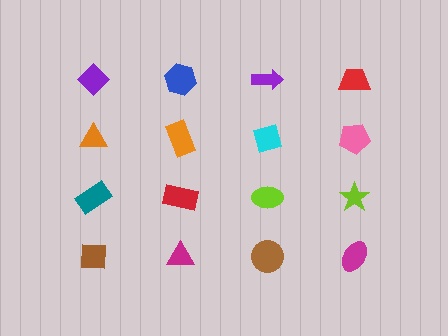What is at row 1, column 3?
A purple arrow.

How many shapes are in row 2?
4 shapes.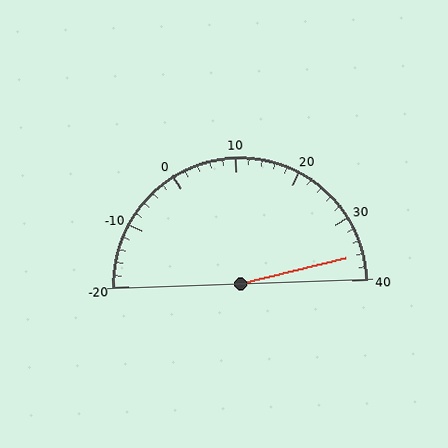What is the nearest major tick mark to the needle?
The nearest major tick mark is 40.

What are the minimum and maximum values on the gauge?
The gauge ranges from -20 to 40.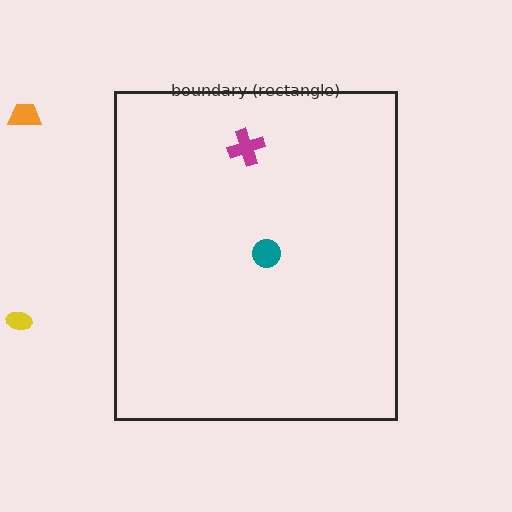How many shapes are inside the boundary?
2 inside, 2 outside.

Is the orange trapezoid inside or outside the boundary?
Outside.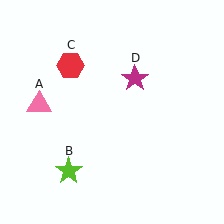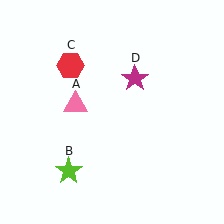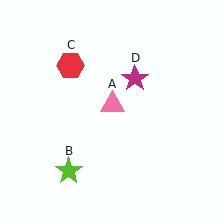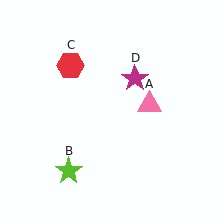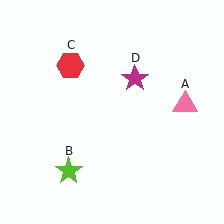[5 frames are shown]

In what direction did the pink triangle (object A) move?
The pink triangle (object A) moved right.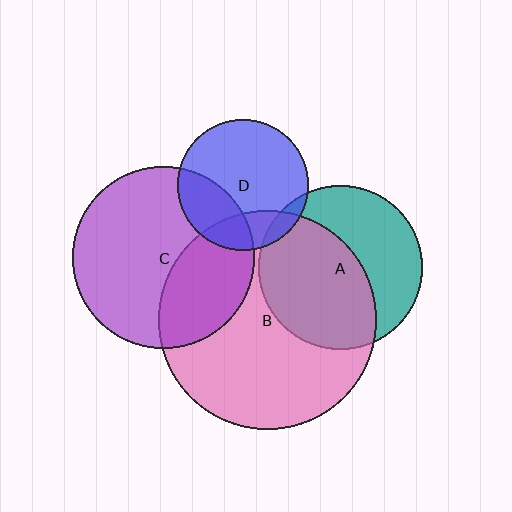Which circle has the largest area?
Circle B (pink).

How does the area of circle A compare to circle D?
Approximately 1.6 times.